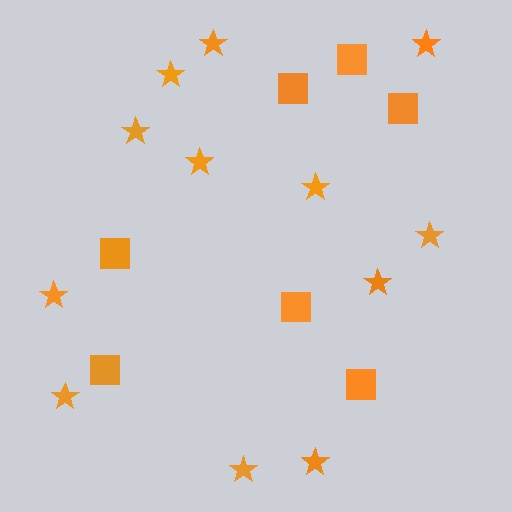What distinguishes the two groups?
There are 2 groups: one group of squares (7) and one group of stars (12).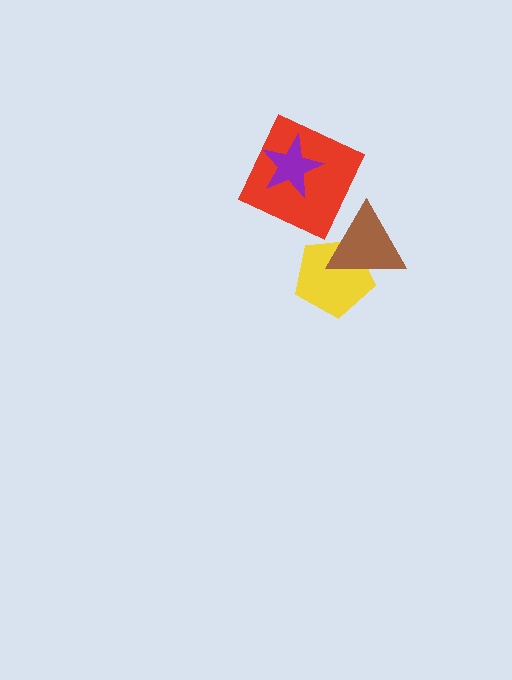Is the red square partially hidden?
Yes, it is partially covered by another shape.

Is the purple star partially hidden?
No, no other shape covers it.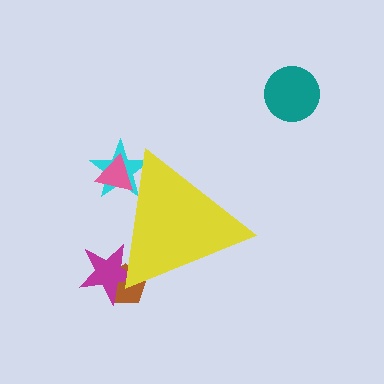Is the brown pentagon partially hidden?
Yes, the brown pentagon is partially hidden behind the yellow triangle.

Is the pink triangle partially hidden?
Yes, the pink triangle is partially hidden behind the yellow triangle.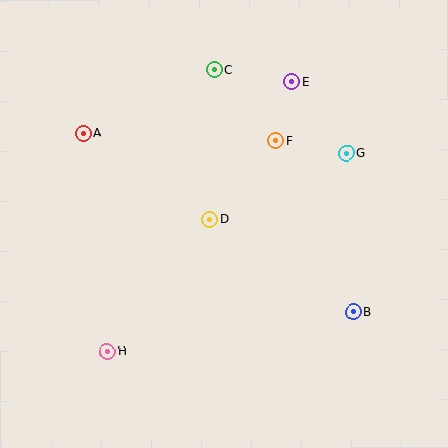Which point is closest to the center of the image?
Point D at (210, 219) is closest to the center.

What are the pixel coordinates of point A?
Point A is at (83, 133).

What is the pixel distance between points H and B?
The distance between H and B is 250 pixels.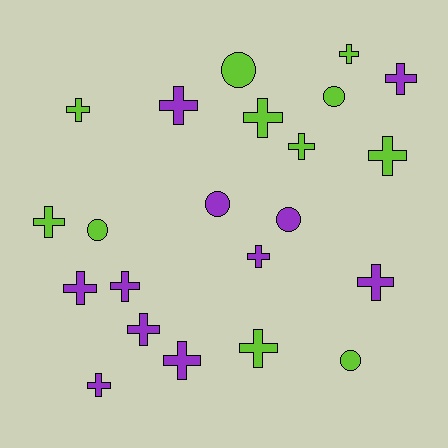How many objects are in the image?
There are 22 objects.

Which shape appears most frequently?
Cross, with 16 objects.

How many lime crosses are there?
There are 7 lime crosses.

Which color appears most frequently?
Purple, with 11 objects.